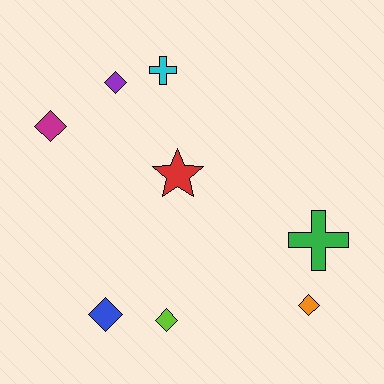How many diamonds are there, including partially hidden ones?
There are 5 diamonds.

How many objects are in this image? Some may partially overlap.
There are 8 objects.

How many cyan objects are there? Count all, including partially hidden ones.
There is 1 cyan object.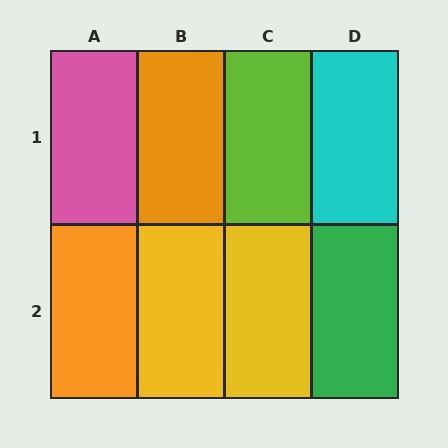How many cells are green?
1 cell is green.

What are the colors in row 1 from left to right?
Pink, orange, lime, cyan.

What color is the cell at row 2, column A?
Orange.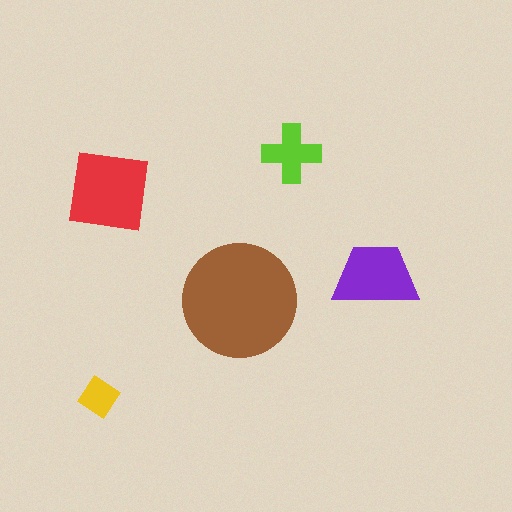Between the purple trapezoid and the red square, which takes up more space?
The red square.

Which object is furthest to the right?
The purple trapezoid is rightmost.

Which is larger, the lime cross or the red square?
The red square.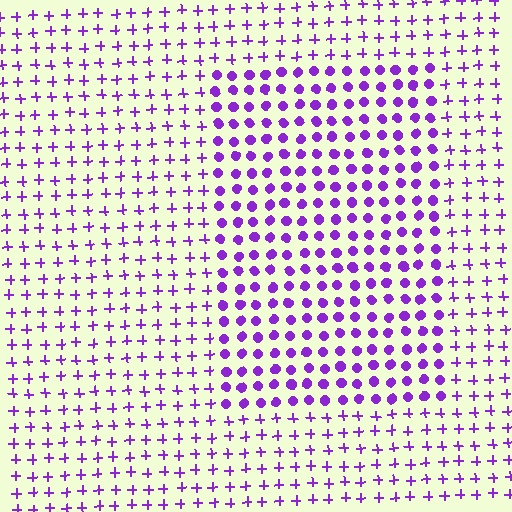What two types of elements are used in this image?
The image uses circles inside the rectangle region and plus signs outside it.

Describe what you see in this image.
The image is filled with small purple elements arranged in a uniform grid. A rectangle-shaped region contains circles, while the surrounding area contains plus signs. The boundary is defined purely by the change in element shape.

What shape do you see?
I see a rectangle.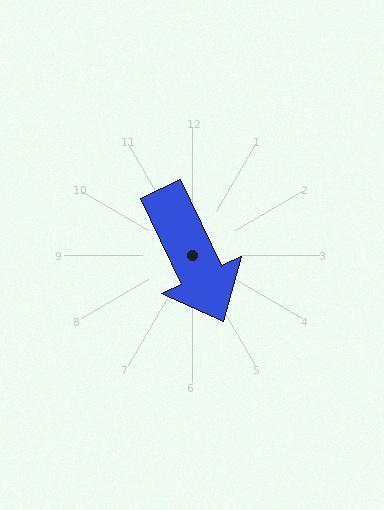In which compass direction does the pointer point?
Southeast.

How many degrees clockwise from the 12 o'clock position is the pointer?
Approximately 155 degrees.